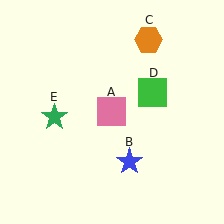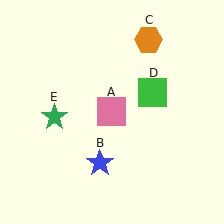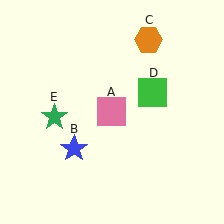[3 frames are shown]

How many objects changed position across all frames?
1 object changed position: blue star (object B).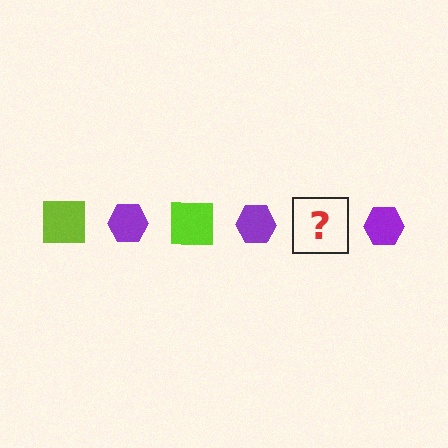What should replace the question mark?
The question mark should be replaced with a lime square.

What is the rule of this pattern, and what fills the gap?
The rule is that the pattern alternates between lime square and purple hexagon. The gap should be filled with a lime square.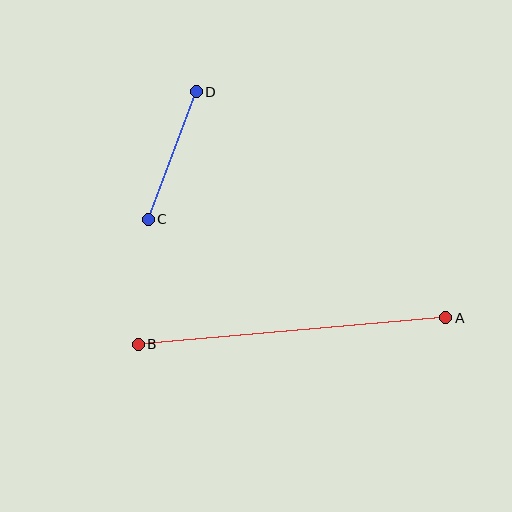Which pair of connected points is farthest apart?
Points A and B are farthest apart.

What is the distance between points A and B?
The distance is approximately 308 pixels.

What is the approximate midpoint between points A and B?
The midpoint is at approximately (292, 331) pixels.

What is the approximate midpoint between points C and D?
The midpoint is at approximately (172, 155) pixels.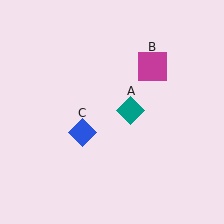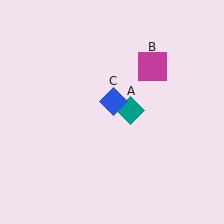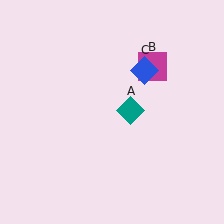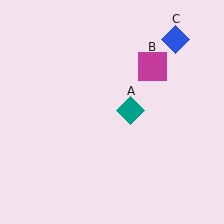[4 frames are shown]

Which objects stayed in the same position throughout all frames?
Teal diamond (object A) and magenta square (object B) remained stationary.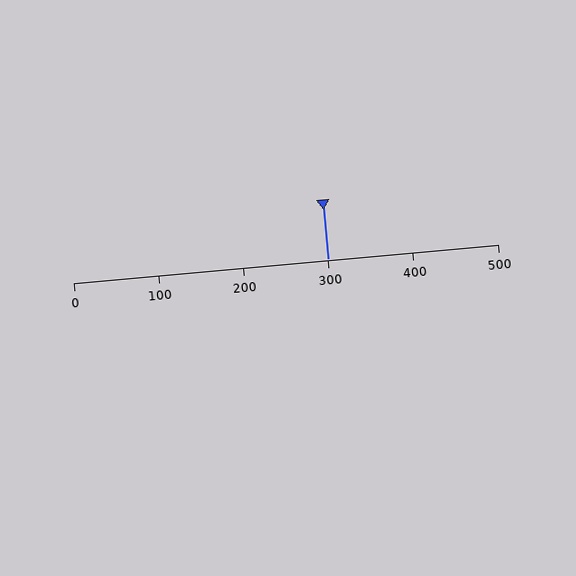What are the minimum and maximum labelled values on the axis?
The axis runs from 0 to 500.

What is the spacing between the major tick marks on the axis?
The major ticks are spaced 100 apart.